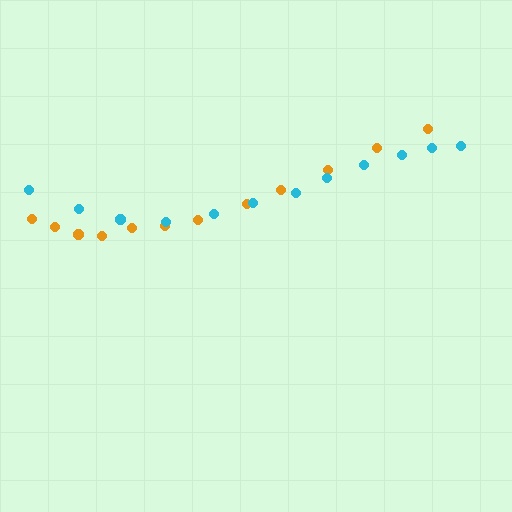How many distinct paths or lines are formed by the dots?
There are 2 distinct paths.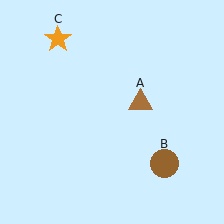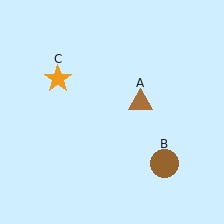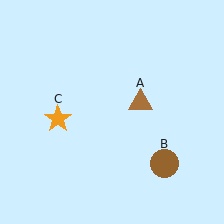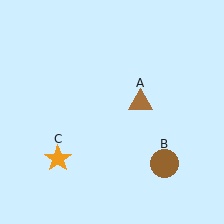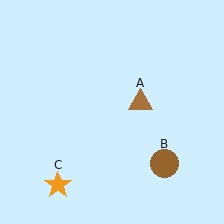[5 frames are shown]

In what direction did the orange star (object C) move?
The orange star (object C) moved down.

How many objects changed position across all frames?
1 object changed position: orange star (object C).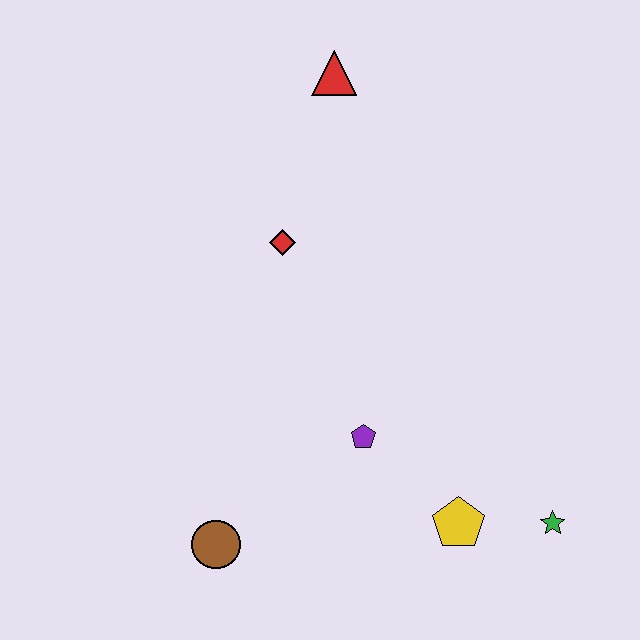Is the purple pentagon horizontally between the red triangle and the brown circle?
No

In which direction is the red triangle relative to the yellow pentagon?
The red triangle is above the yellow pentagon.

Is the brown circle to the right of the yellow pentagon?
No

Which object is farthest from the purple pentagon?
The red triangle is farthest from the purple pentagon.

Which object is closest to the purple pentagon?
The yellow pentagon is closest to the purple pentagon.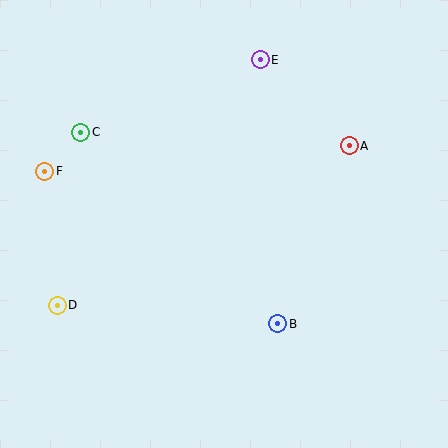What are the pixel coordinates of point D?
Point D is at (57, 305).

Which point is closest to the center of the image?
Point B at (278, 324) is closest to the center.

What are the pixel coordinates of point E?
Point E is at (260, 60).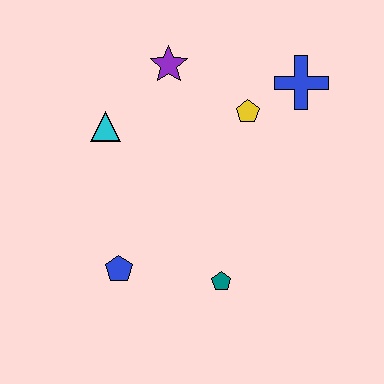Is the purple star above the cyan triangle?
Yes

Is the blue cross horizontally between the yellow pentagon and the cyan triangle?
No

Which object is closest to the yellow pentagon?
The blue cross is closest to the yellow pentagon.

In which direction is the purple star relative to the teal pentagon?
The purple star is above the teal pentagon.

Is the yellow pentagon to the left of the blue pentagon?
No